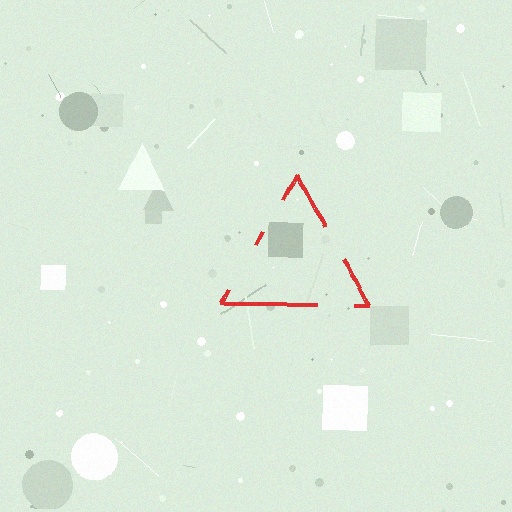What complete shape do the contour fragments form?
The contour fragments form a triangle.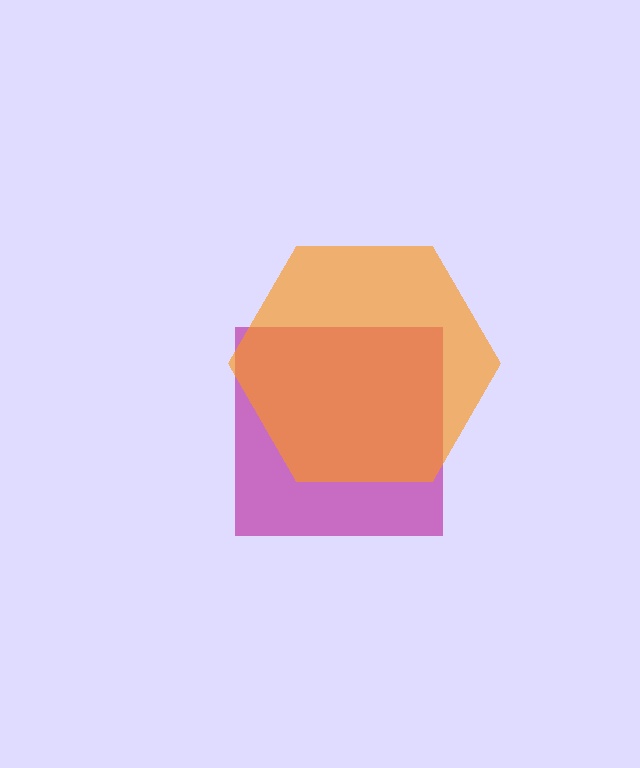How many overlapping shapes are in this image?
There are 2 overlapping shapes in the image.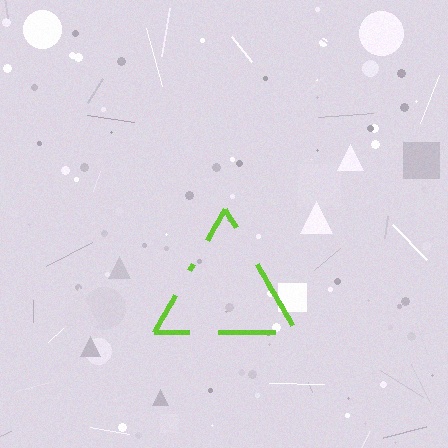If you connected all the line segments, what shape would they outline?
They would outline a triangle.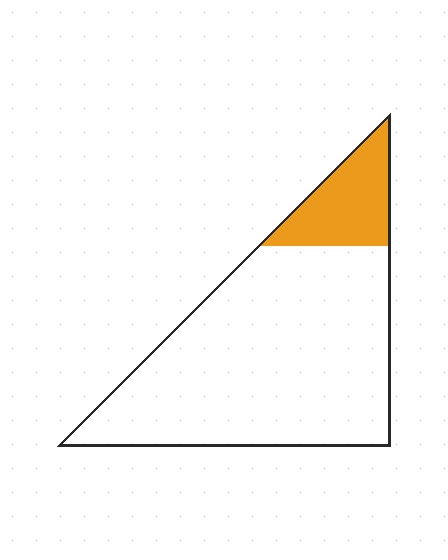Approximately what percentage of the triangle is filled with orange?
Approximately 15%.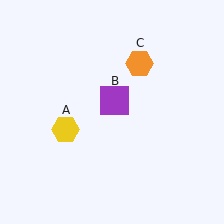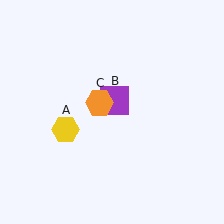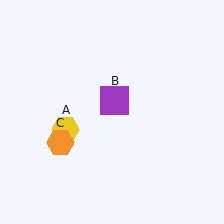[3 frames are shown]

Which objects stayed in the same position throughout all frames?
Yellow hexagon (object A) and purple square (object B) remained stationary.